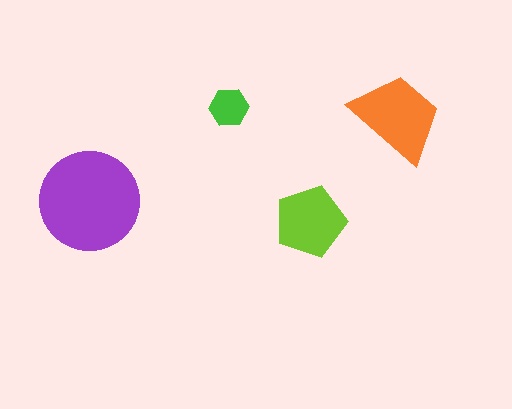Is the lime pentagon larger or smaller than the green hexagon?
Larger.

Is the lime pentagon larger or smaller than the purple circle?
Smaller.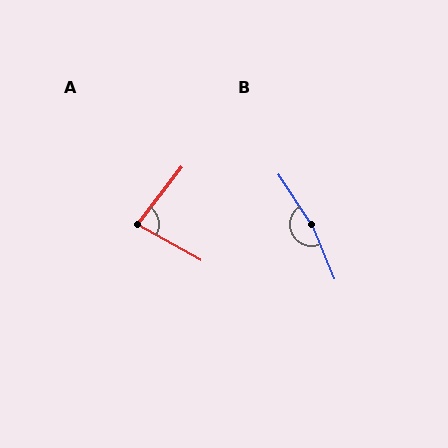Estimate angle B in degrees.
Approximately 168 degrees.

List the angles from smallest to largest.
A (81°), B (168°).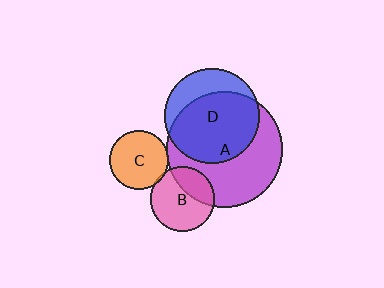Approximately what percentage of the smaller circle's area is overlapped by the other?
Approximately 70%.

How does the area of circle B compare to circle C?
Approximately 1.2 times.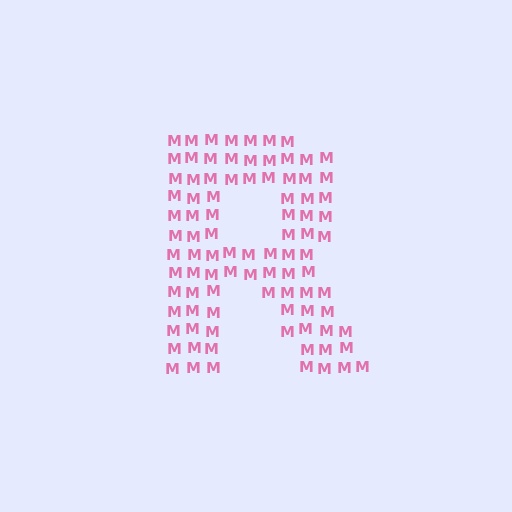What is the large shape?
The large shape is the letter R.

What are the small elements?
The small elements are letter M's.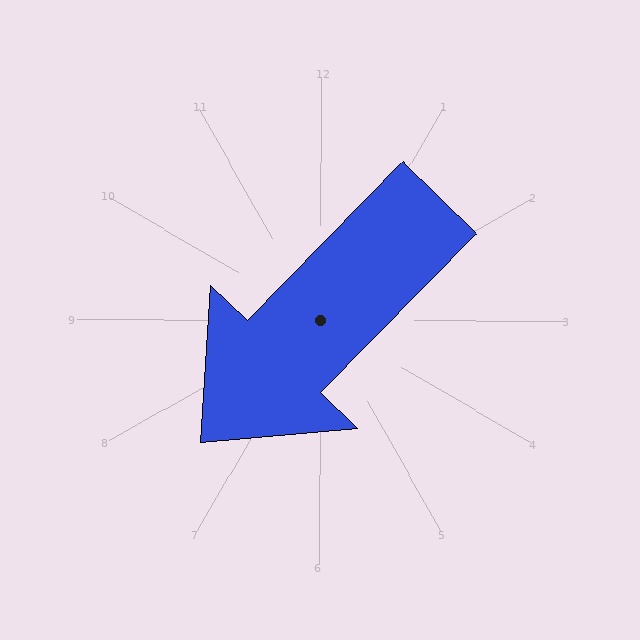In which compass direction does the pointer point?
Southwest.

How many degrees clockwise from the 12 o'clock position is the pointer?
Approximately 224 degrees.